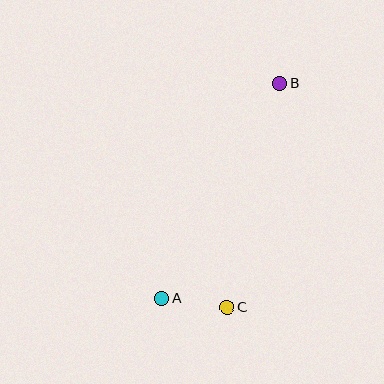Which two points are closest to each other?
Points A and C are closest to each other.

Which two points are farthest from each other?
Points A and B are farthest from each other.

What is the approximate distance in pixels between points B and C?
The distance between B and C is approximately 230 pixels.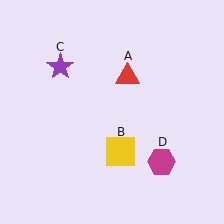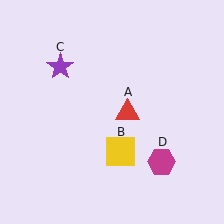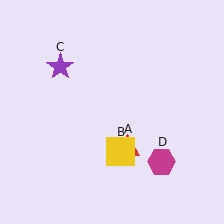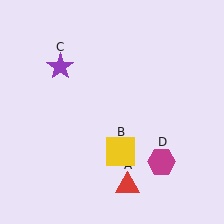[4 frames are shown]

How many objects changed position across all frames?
1 object changed position: red triangle (object A).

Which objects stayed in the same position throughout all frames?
Yellow square (object B) and purple star (object C) and magenta hexagon (object D) remained stationary.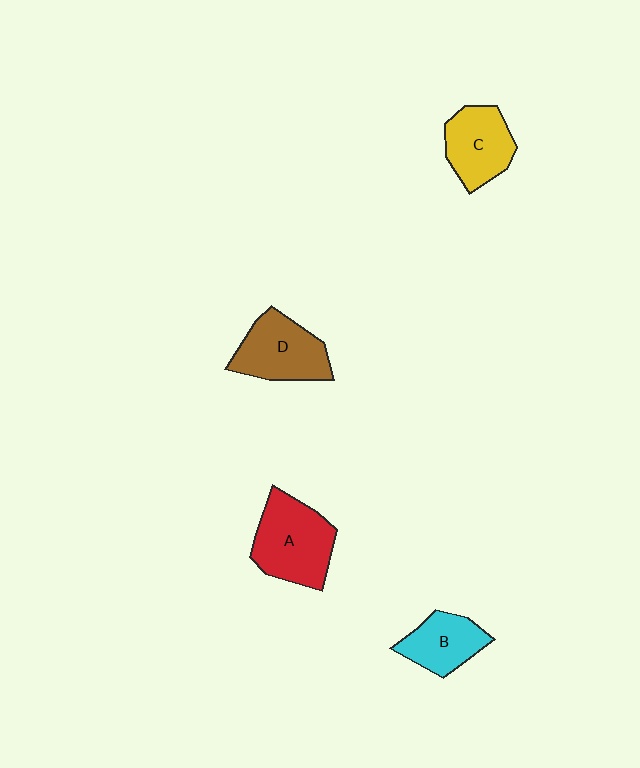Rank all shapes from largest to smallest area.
From largest to smallest: A (red), D (brown), C (yellow), B (cyan).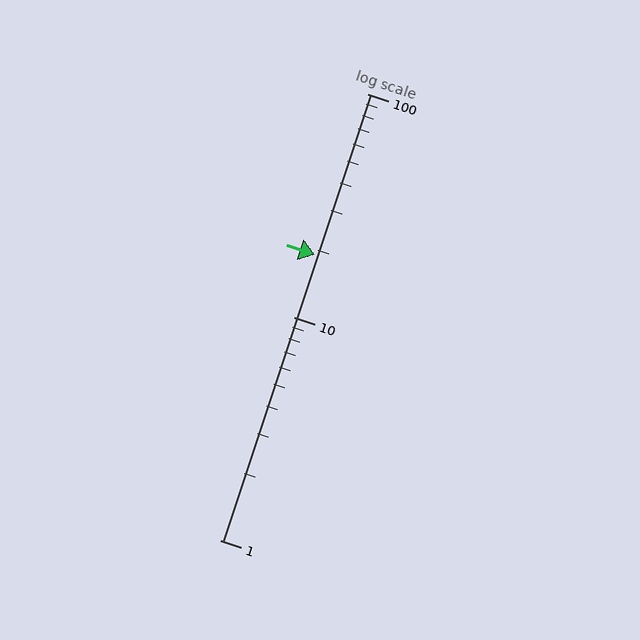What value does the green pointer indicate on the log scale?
The pointer indicates approximately 19.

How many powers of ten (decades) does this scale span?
The scale spans 2 decades, from 1 to 100.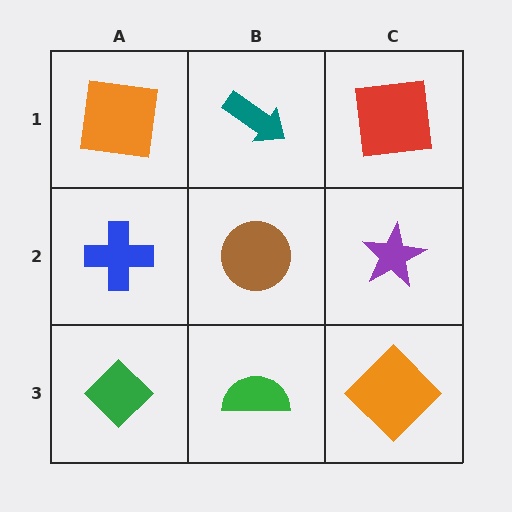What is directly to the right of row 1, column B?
A red square.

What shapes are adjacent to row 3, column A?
A blue cross (row 2, column A), a green semicircle (row 3, column B).